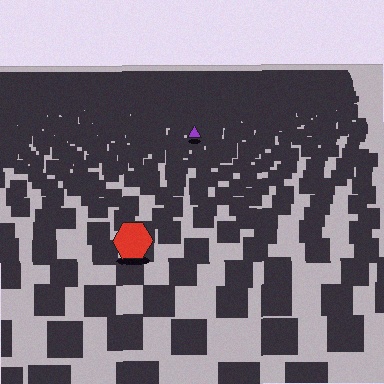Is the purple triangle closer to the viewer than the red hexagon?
No. The red hexagon is closer — you can tell from the texture gradient: the ground texture is coarser near it.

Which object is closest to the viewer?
The red hexagon is closest. The texture marks near it are larger and more spread out.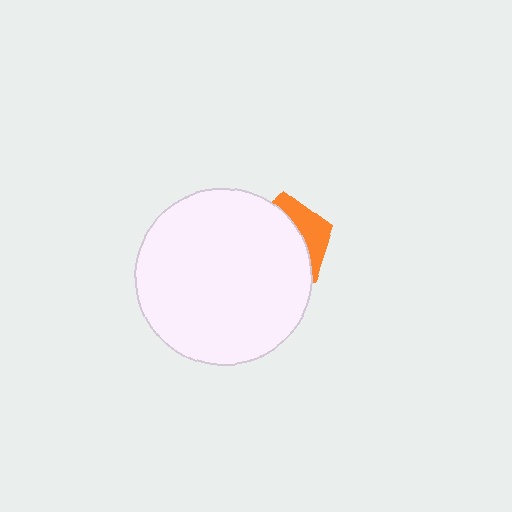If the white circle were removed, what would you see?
You would see the complete orange pentagon.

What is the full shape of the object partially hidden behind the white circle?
The partially hidden object is an orange pentagon.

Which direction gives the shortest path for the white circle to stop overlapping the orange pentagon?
Moving left gives the shortest separation.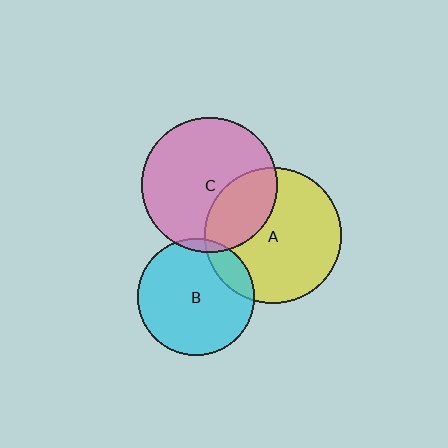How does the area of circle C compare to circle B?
Approximately 1.3 times.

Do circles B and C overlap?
Yes.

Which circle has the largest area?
Circle A (yellow).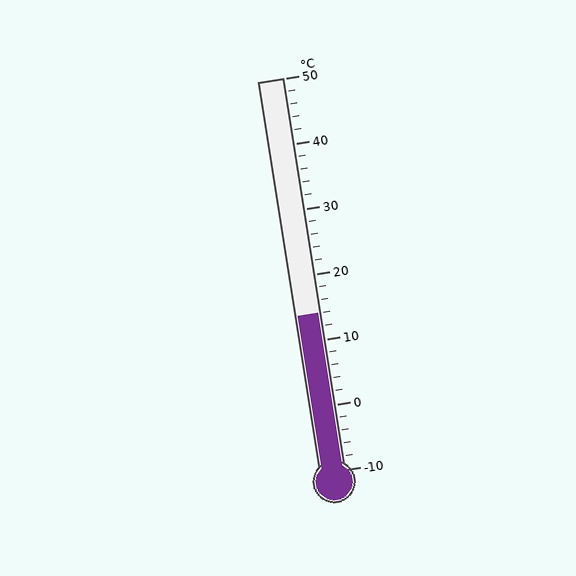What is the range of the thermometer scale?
The thermometer scale ranges from -10°C to 50°C.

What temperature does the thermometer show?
The thermometer shows approximately 14°C.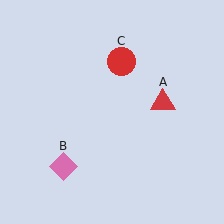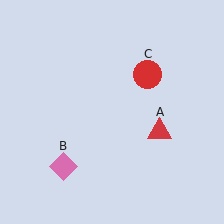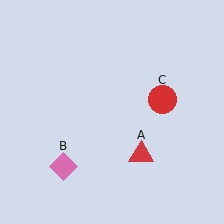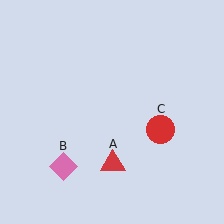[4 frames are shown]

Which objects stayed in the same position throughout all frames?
Pink diamond (object B) remained stationary.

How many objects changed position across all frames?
2 objects changed position: red triangle (object A), red circle (object C).